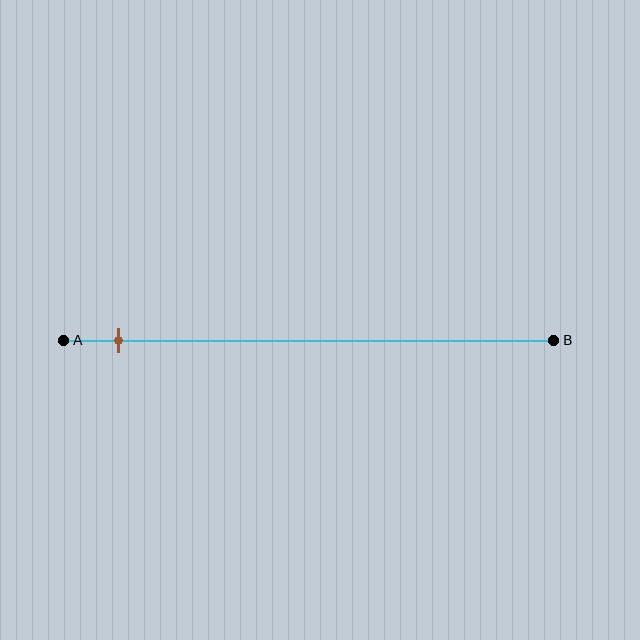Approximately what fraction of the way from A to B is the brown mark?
The brown mark is approximately 10% of the way from A to B.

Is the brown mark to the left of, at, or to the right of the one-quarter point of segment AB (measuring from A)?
The brown mark is to the left of the one-quarter point of segment AB.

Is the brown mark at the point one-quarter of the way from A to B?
No, the mark is at about 10% from A, not at the 25% one-quarter point.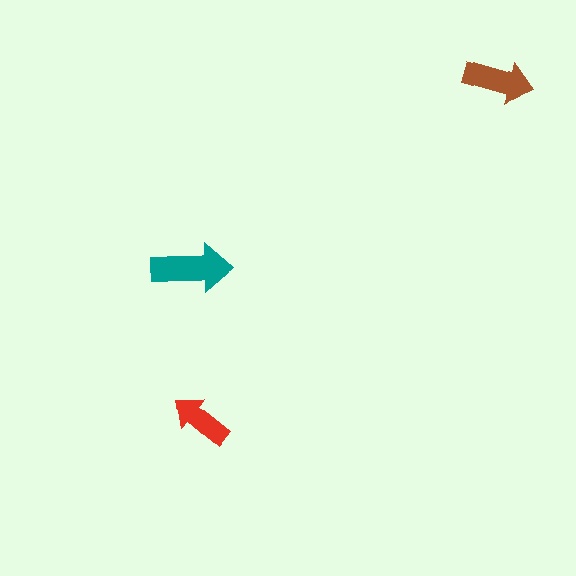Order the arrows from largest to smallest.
the teal one, the brown one, the red one.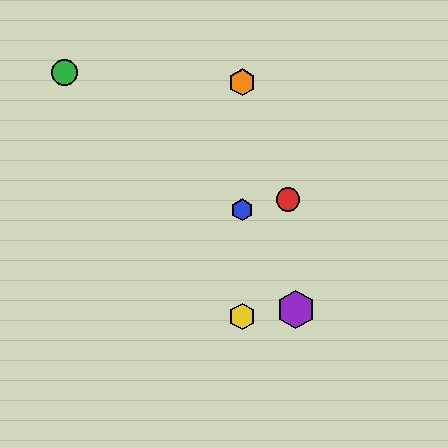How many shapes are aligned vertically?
3 shapes (the blue hexagon, the yellow hexagon, the orange hexagon) are aligned vertically.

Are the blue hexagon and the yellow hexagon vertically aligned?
Yes, both are at x≈242.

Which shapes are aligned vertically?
The blue hexagon, the yellow hexagon, the orange hexagon are aligned vertically.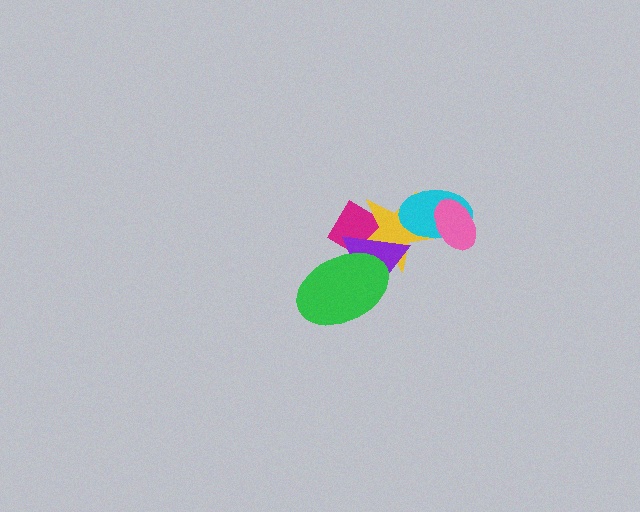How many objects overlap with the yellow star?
5 objects overlap with the yellow star.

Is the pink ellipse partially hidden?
No, no other shape covers it.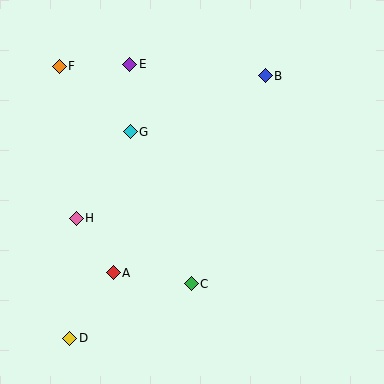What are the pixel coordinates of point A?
Point A is at (113, 273).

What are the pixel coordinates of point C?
Point C is at (191, 284).